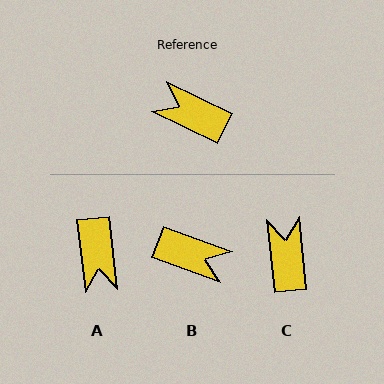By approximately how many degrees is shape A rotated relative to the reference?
Approximately 122 degrees counter-clockwise.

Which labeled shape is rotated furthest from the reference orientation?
B, about 174 degrees away.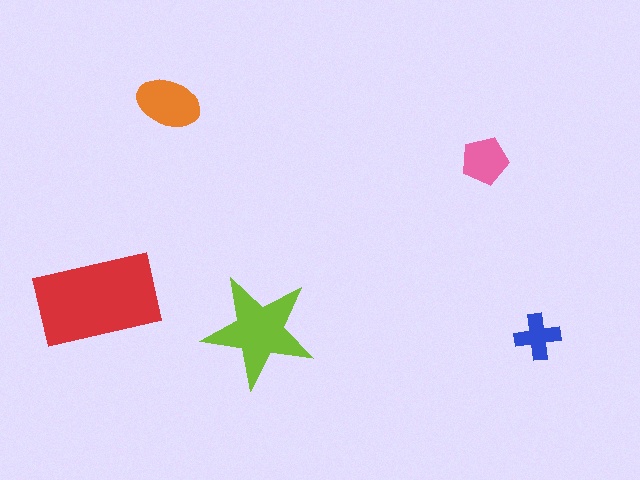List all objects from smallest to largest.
The blue cross, the pink pentagon, the orange ellipse, the lime star, the red rectangle.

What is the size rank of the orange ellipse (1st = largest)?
3rd.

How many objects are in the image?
There are 5 objects in the image.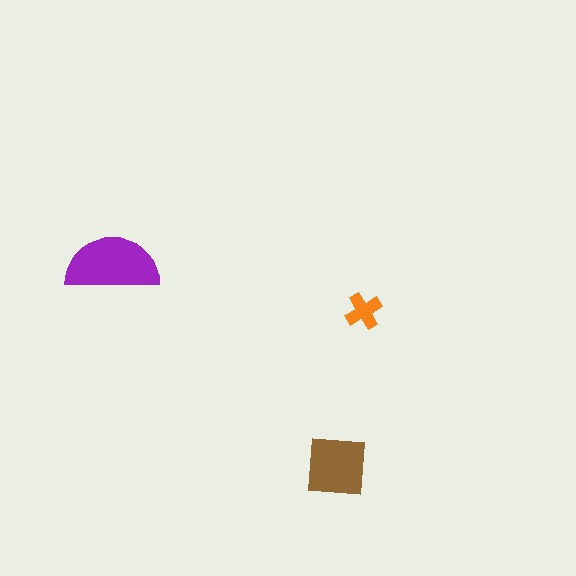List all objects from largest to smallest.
The purple semicircle, the brown square, the orange cross.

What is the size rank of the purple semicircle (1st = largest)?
1st.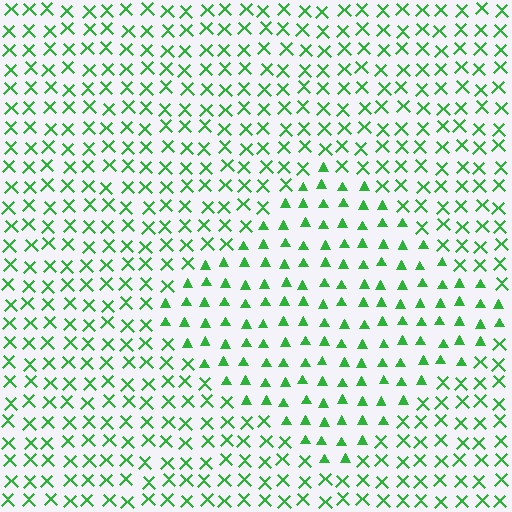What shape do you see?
I see a diamond.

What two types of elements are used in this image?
The image uses triangles inside the diamond region and X marks outside it.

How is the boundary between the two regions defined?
The boundary is defined by a change in element shape: triangles inside vs. X marks outside. All elements share the same color and spacing.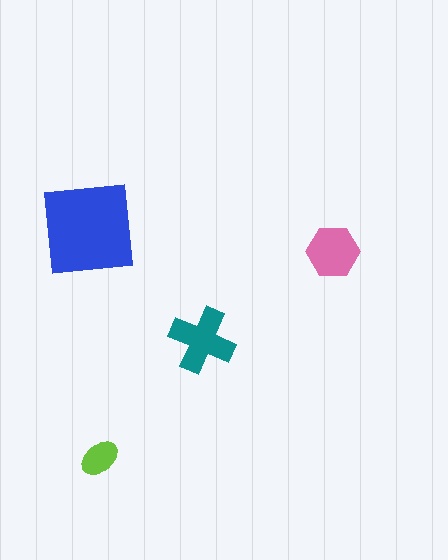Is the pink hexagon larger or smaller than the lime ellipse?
Larger.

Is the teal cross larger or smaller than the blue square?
Smaller.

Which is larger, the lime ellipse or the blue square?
The blue square.